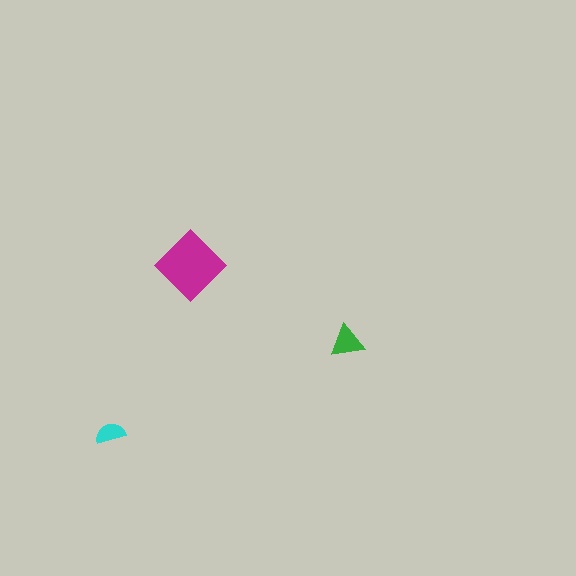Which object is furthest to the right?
The green triangle is rightmost.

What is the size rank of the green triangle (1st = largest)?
2nd.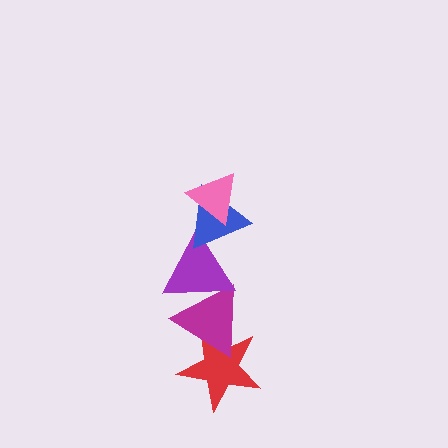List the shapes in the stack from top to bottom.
From top to bottom: the pink triangle, the blue triangle, the purple triangle, the magenta triangle, the red star.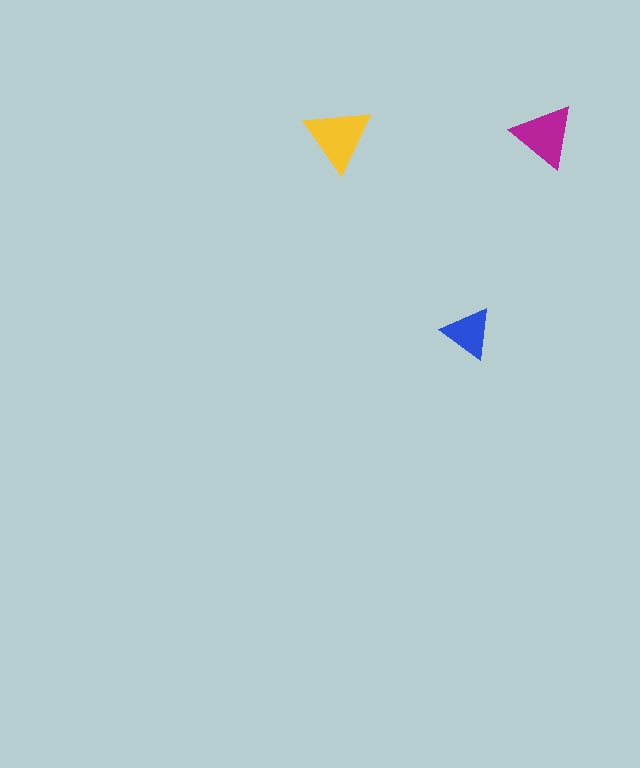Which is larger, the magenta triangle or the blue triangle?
The magenta one.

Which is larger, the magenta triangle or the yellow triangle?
The yellow one.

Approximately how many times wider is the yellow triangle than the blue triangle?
About 1.5 times wider.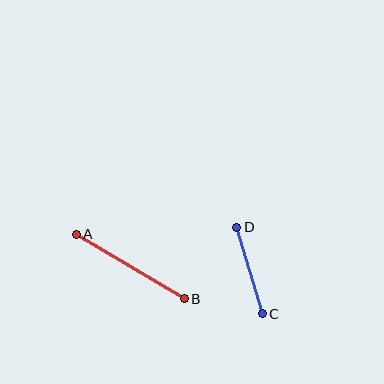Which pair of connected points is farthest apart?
Points A and B are farthest apart.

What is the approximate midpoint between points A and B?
The midpoint is at approximately (130, 266) pixels.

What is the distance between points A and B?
The distance is approximately 126 pixels.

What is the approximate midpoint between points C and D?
The midpoint is at approximately (249, 271) pixels.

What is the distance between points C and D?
The distance is approximately 90 pixels.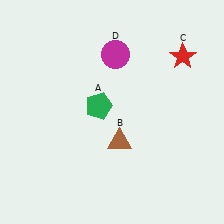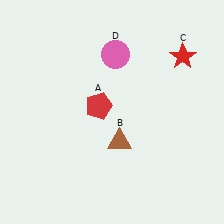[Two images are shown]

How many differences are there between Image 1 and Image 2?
There are 2 differences between the two images.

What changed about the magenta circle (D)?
In Image 1, D is magenta. In Image 2, it changed to pink.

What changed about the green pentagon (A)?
In Image 1, A is green. In Image 2, it changed to red.